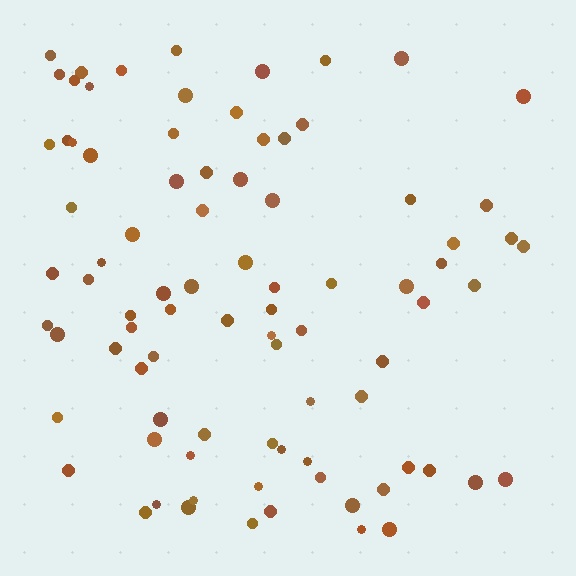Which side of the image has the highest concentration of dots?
The left.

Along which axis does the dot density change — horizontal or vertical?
Horizontal.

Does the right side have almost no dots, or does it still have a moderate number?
Still a moderate number, just noticeably fewer than the left.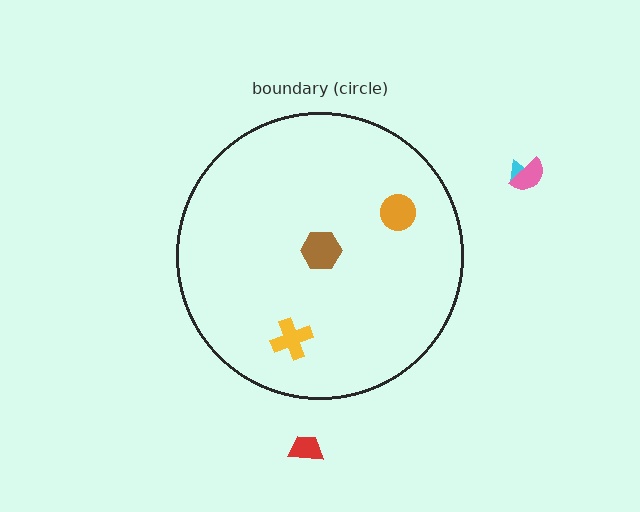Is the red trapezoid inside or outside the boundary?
Outside.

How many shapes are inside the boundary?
3 inside, 3 outside.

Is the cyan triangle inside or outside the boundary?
Outside.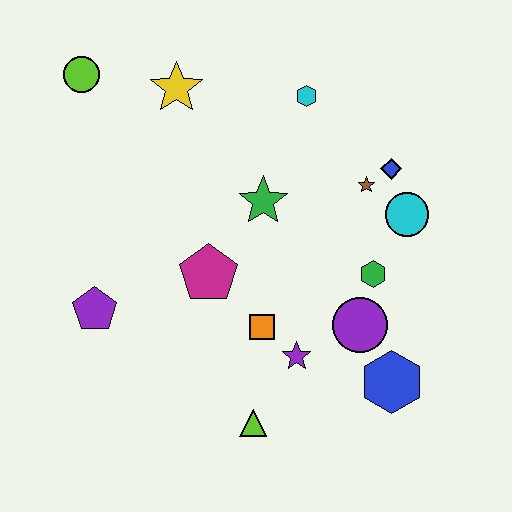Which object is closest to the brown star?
The blue diamond is closest to the brown star.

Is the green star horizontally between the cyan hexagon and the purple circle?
No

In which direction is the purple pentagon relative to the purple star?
The purple pentagon is to the left of the purple star.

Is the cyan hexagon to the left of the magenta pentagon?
No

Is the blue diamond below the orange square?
No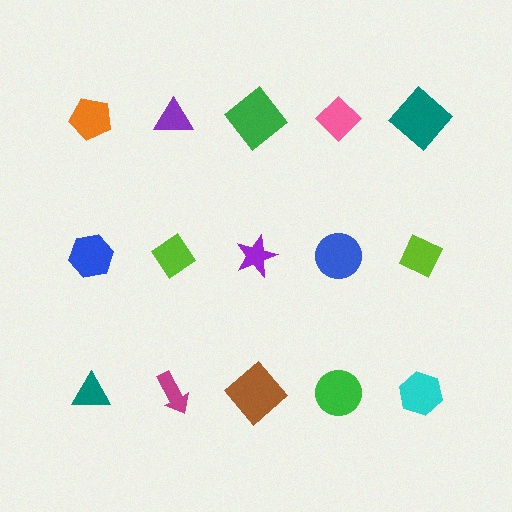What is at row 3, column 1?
A teal triangle.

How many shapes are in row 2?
5 shapes.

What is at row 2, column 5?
A lime diamond.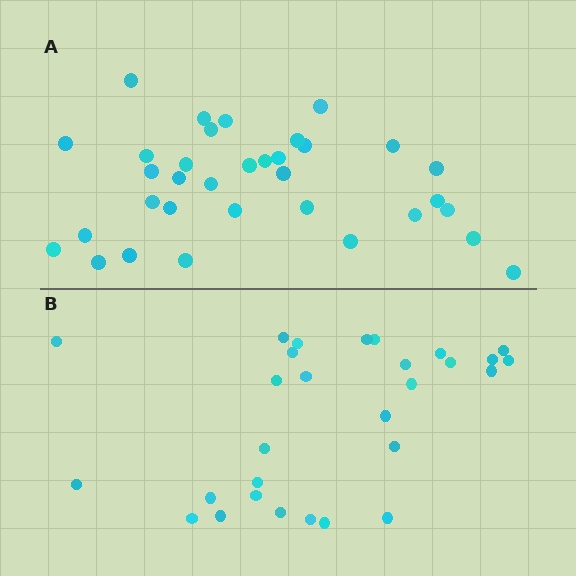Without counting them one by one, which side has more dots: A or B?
Region A (the top region) has more dots.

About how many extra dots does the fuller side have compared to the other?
Region A has about 5 more dots than region B.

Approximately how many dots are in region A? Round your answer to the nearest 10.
About 30 dots. (The exact count is 34, which rounds to 30.)